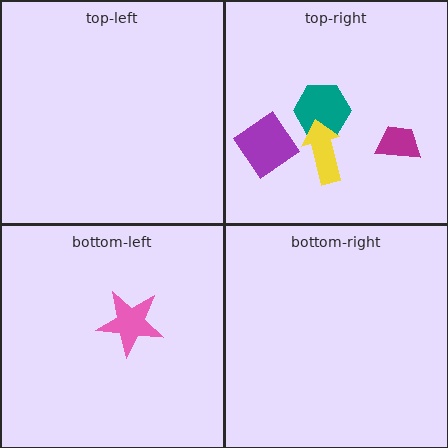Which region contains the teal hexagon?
The top-right region.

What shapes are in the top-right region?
The teal hexagon, the magenta trapezoid, the purple diamond, the yellow arrow.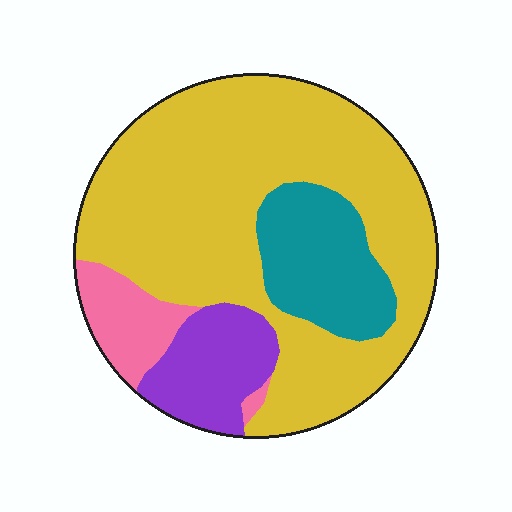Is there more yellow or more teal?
Yellow.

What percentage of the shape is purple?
Purple takes up less than a quarter of the shape.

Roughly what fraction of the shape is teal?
Teal covers roughly 15% of the shape.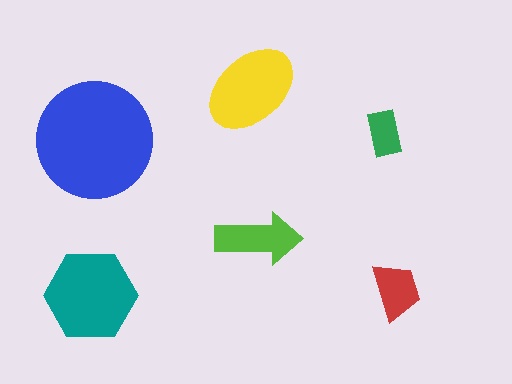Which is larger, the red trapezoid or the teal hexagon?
The teal hexagon.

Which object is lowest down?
The teal hexagon is bottommost.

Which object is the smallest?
The green rectangle.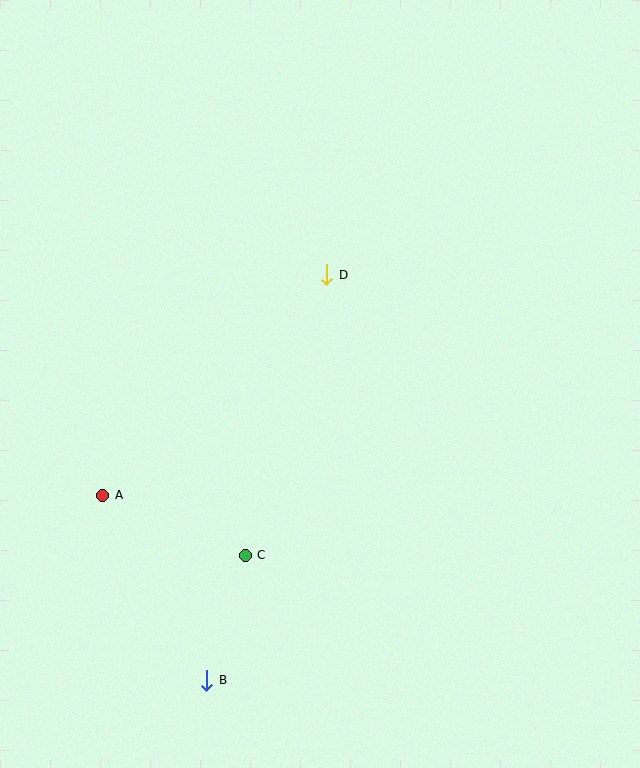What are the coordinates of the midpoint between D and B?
The midpoint between D and B is at (267, 478).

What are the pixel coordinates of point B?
Point B is at (207, 680).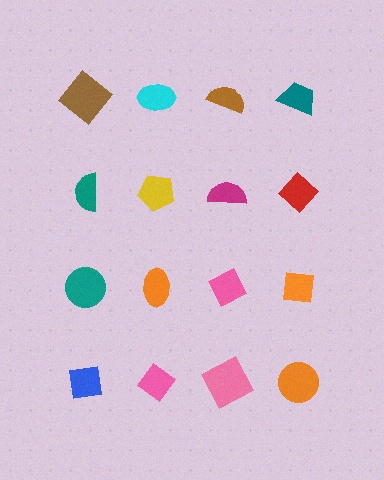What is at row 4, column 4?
An orange circle.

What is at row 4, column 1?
A blue square.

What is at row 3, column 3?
A pink diamond.